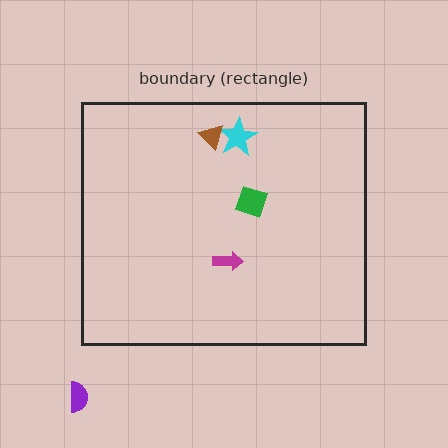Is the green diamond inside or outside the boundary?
Inside.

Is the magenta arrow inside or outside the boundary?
Inside.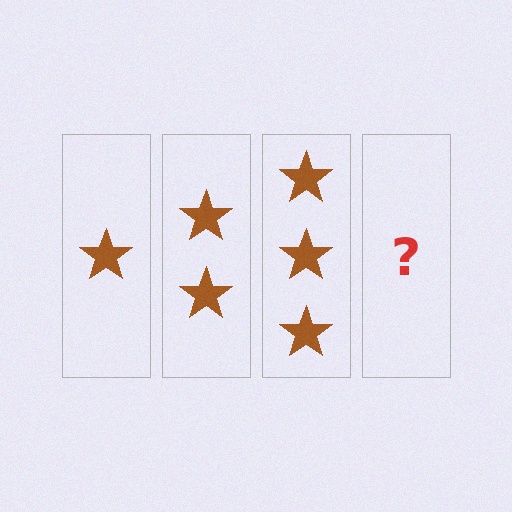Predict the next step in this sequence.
The next step is 4 stars.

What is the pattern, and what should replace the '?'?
The pattern is that each step adds one more star. The '?' should be 4 stars.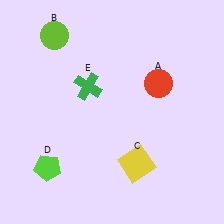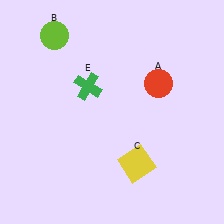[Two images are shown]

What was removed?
The lime pentagon (D) was removed in Image 2.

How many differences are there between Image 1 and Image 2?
There is 1 difference between the two images.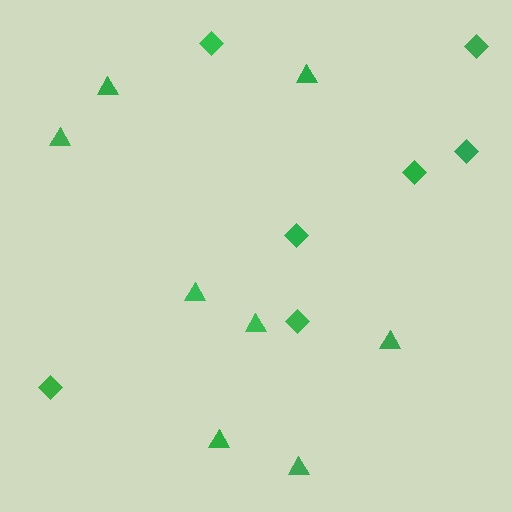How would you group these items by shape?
There are 2 groups: one group of triangles (8) and one group of diamonds (7).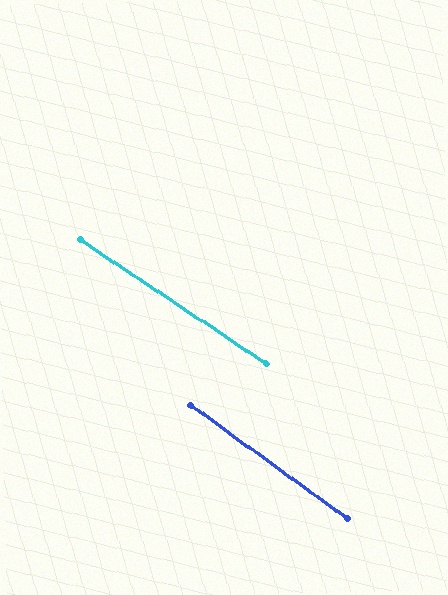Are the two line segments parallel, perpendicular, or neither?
Parallel — their directions differ by only 1.8°.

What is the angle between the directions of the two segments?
Approximately 2 degrees.